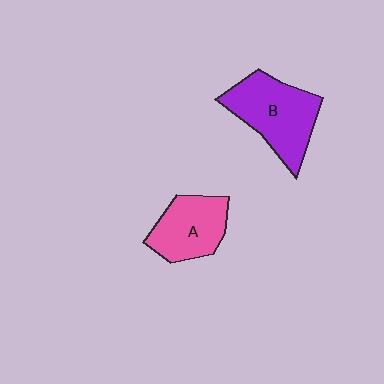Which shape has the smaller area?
Shape A (pink).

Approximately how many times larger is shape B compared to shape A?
Approximately 1.3 times.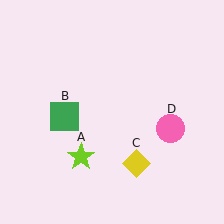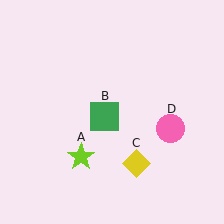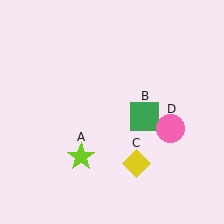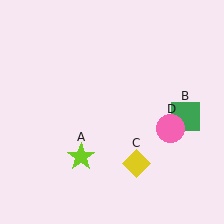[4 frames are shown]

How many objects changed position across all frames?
1 object changed position: green square (object B).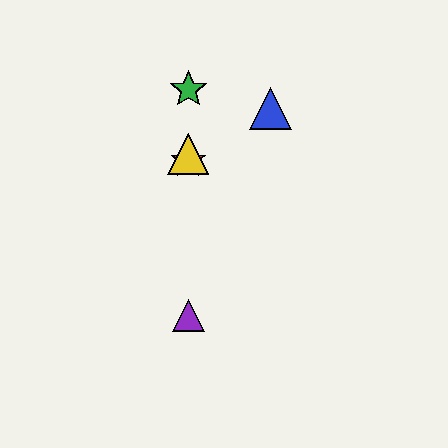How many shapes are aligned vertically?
4 shapes (the red star, the green star, the yellow triangle, the purple triangle) are aligned vertically.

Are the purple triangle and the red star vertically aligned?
Yes, both are at x≈188.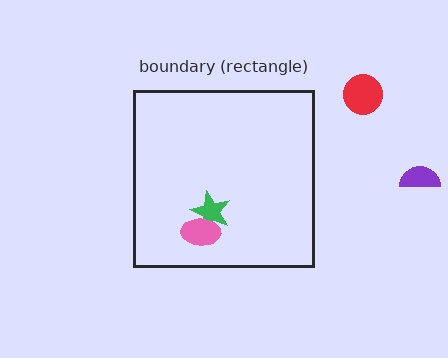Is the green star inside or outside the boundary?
Inside.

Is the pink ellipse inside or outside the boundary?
Inside.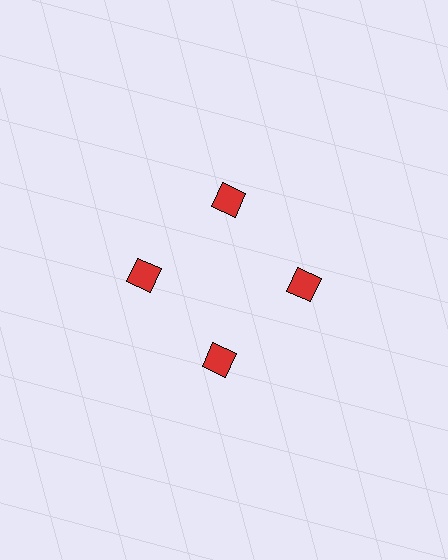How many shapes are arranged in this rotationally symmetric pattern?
There are 8 shapes, arranged in 4 groups of 2.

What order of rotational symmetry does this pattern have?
This pattern has 4-fold rotational symmetry.